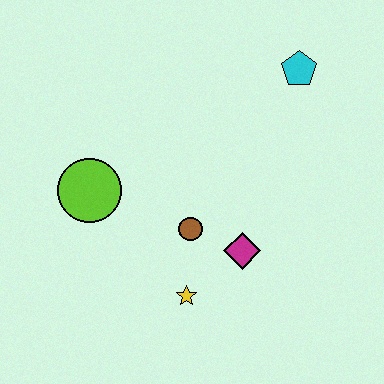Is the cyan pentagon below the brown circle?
No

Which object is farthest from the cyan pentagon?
The yellow star is farthest from the cyan pentagon.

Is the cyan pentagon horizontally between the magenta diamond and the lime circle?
No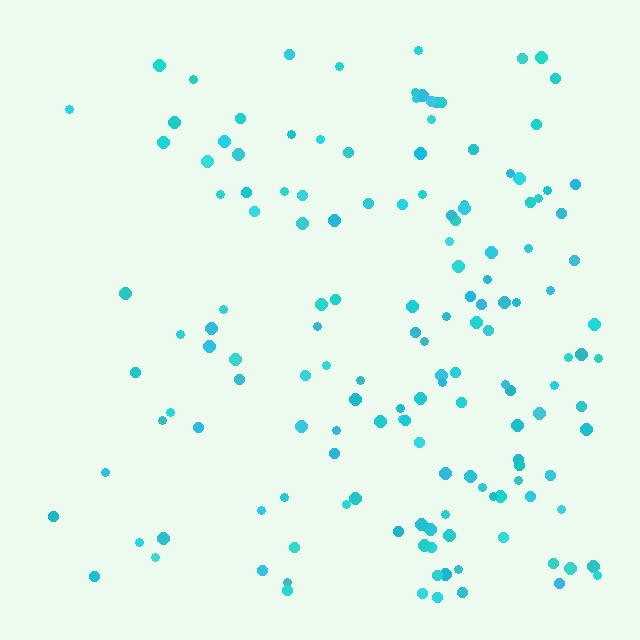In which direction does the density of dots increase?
From left to right, with the right side densest.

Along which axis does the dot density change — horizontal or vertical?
Horizontal.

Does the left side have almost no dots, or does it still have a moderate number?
Still a moderate number, just noticeably fewer than the right.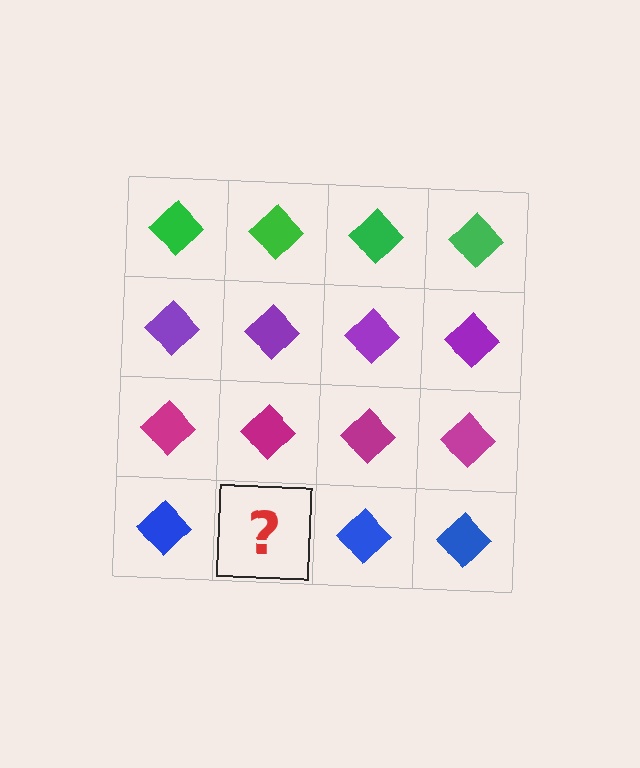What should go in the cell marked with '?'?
The missing cell should contain a blue diamond.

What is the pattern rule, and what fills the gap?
The rule is that each row has a consistent color. The gap should be filled with a blue diamond.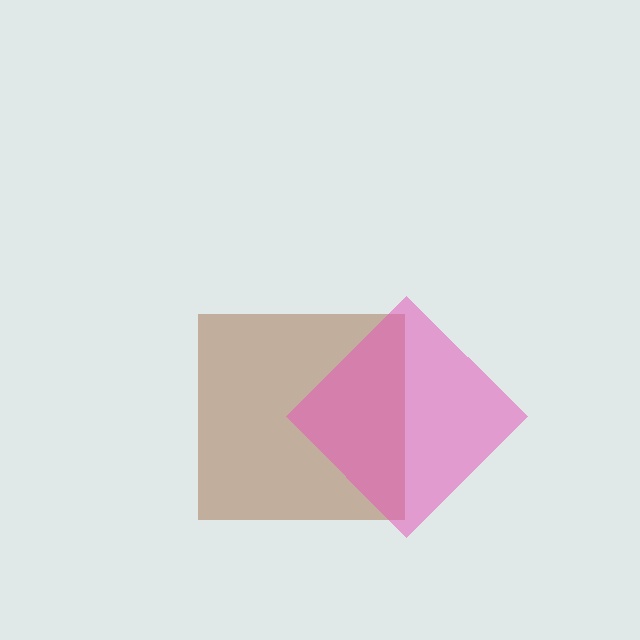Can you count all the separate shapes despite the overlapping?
Yes, there are 2 separate shapes.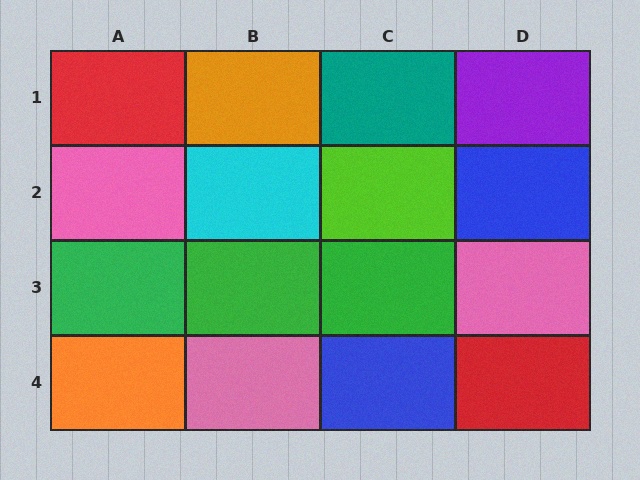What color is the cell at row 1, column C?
Teal.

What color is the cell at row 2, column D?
Blue.